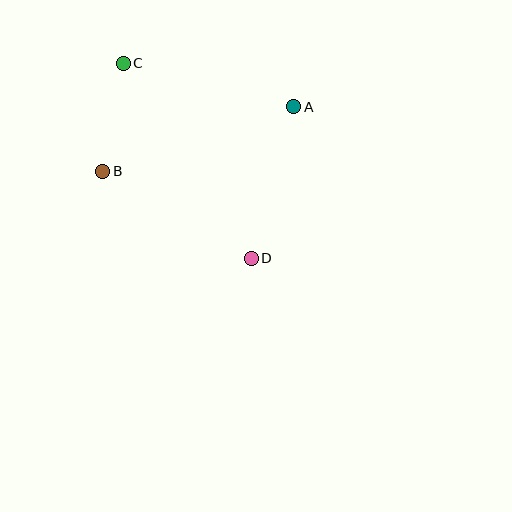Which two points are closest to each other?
Points B and C are closest to each other.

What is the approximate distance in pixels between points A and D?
The distance between A and D is approximately 157 pixels.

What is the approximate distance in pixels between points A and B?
The distance between A and B is approximately 202 pixels.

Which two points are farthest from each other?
Points C and D are farthest from each other.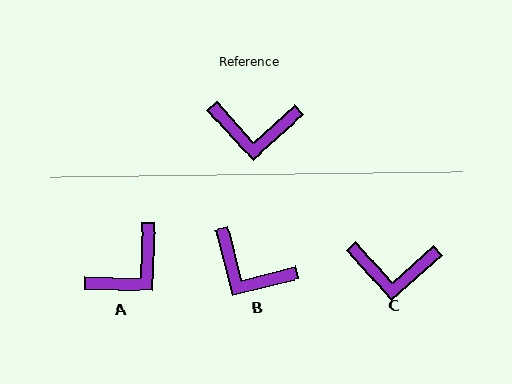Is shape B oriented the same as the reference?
No, it is off by about 28 degrees.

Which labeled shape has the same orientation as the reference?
C.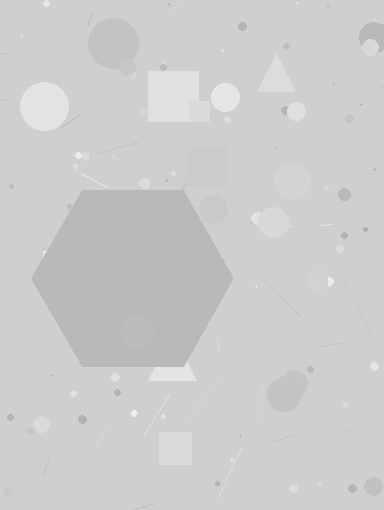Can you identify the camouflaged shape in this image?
The camouflaged shape is a hexagon.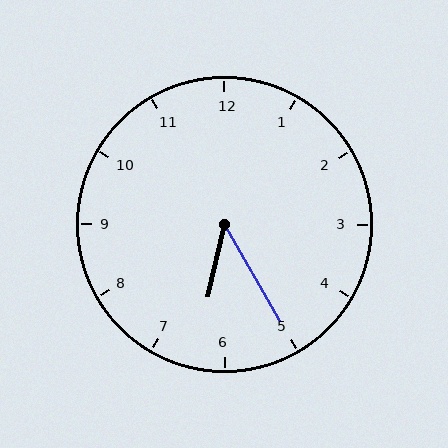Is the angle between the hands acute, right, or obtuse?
It is acute.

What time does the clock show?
6:25.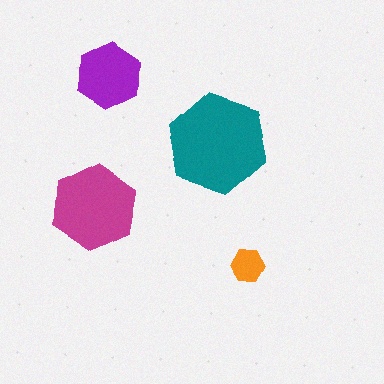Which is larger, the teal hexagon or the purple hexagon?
The teal one.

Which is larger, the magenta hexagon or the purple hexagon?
The magenta one.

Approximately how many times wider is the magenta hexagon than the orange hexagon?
About 2.5 times wider.